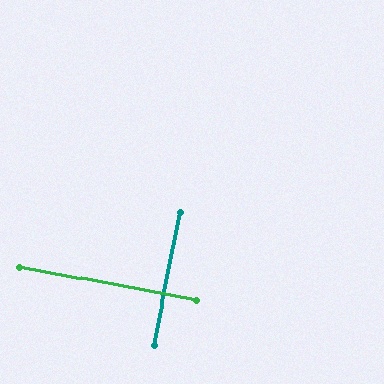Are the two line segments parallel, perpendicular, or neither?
Perpendicular — they meet at approximately 90°.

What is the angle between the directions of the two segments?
Approximately 90 degrees.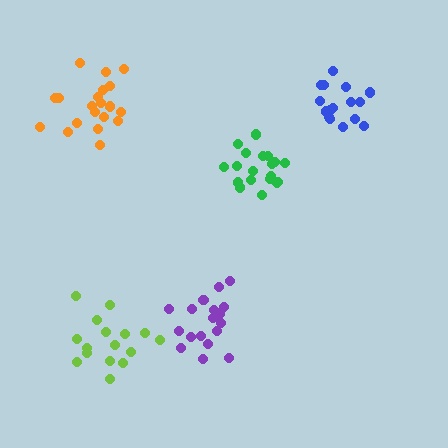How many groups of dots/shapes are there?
There are 5 groups.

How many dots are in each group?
Group 1: 19 dots, Group 2: 20 dots, Group 3: 16 dots, Group 4: 18 dots, Group 5: 16 dots (89 total).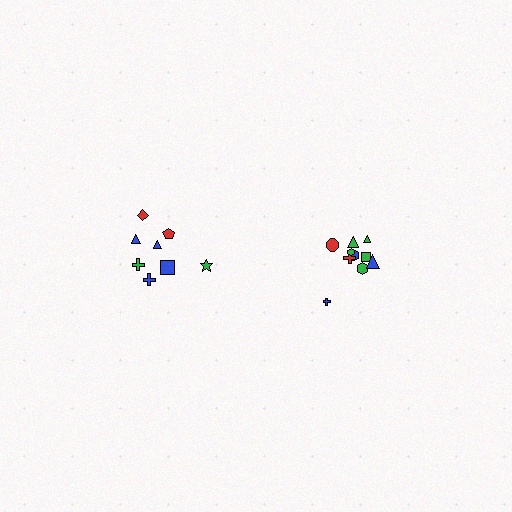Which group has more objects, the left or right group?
The right group.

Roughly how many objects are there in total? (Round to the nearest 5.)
Roughly 20 objects in total.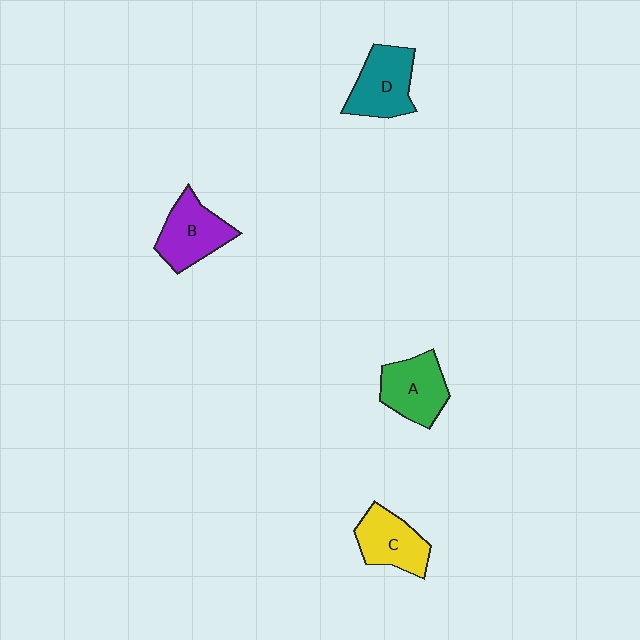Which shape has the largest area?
Shape D (teal).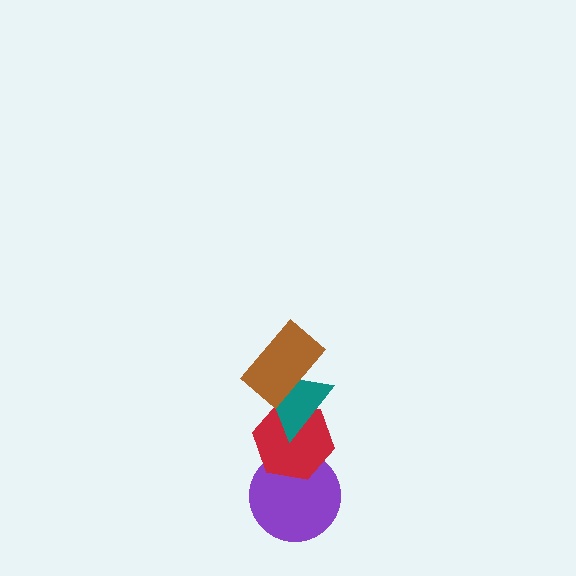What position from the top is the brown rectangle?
The brown rectangle is 1st from the top.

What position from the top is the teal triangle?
The teal triangle is 2nd from the top.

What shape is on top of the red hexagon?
The teal triangle is on top of the red hexagon.